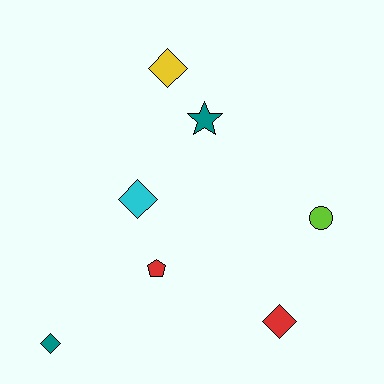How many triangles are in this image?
There are no triangles.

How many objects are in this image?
There are 7 objects.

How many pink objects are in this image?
There are no pink objects.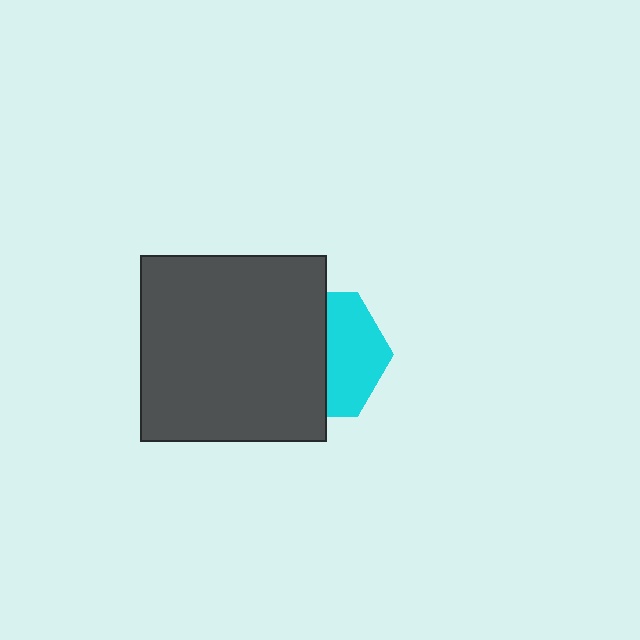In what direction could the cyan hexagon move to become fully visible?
The cyan hexagon could move right. That would shift it out from behind the dark gray square entirely.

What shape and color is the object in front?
The object in front is a dark gray square.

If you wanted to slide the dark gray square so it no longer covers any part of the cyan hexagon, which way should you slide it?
Slide it left — that is the most direct way to separate the two shapes.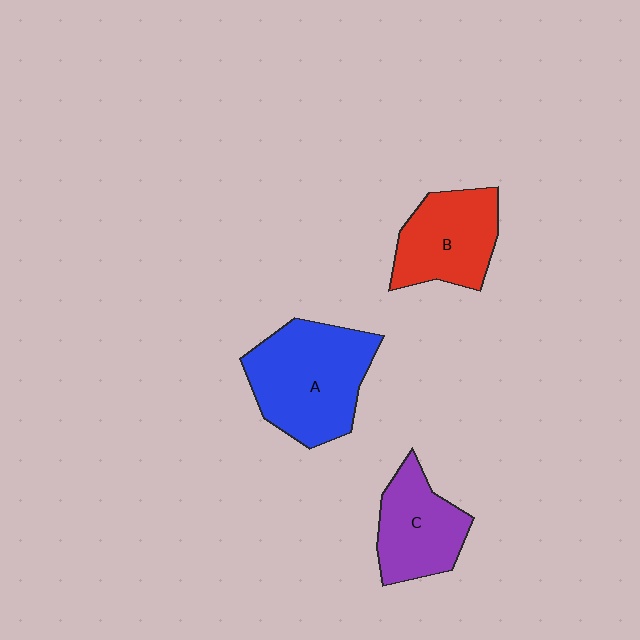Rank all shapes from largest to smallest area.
From largest to smallest: A (blue), B (red), C (purple).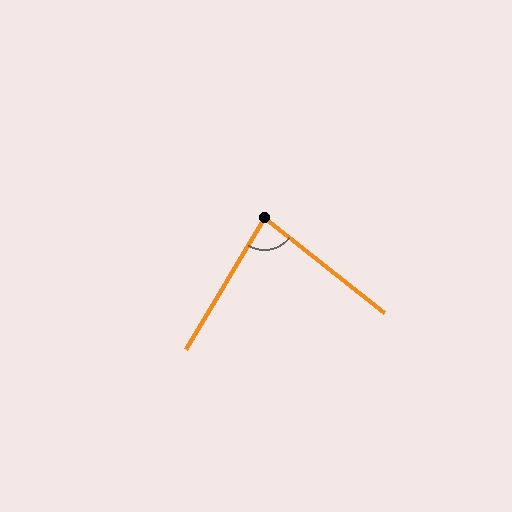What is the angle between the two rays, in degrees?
Approximately 83 degrees.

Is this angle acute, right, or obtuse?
It is acute.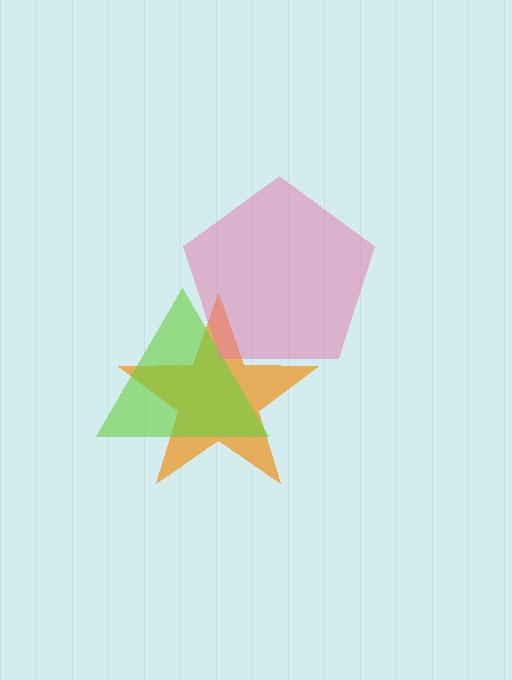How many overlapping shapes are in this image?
There are 3 overlapping shapes in the image.